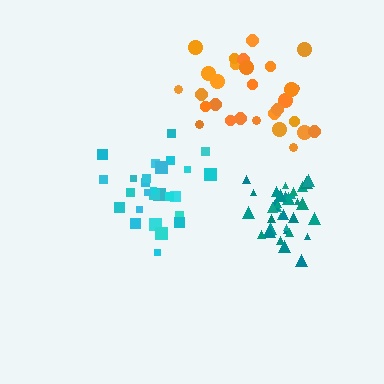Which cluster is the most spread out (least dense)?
Orange.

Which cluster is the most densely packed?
Teal.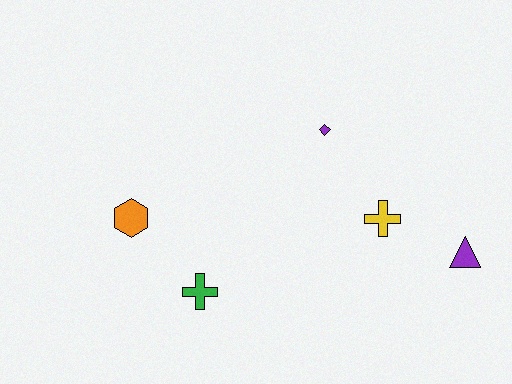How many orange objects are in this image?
There is 1 orange object.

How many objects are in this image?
There are 5 objects.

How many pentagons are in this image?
There are no pentagons.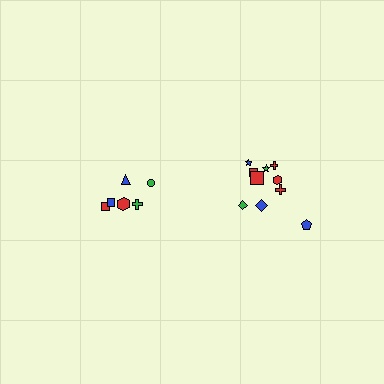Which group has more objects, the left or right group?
The right group.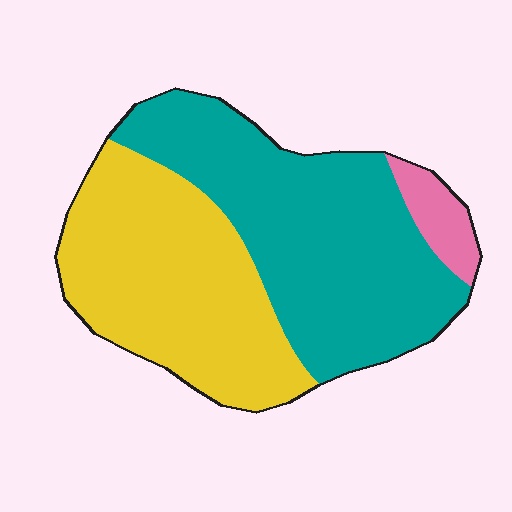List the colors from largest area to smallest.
From largest to smallest: teal, yellow, pink.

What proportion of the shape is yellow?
Yellow covers about 45% of the shape.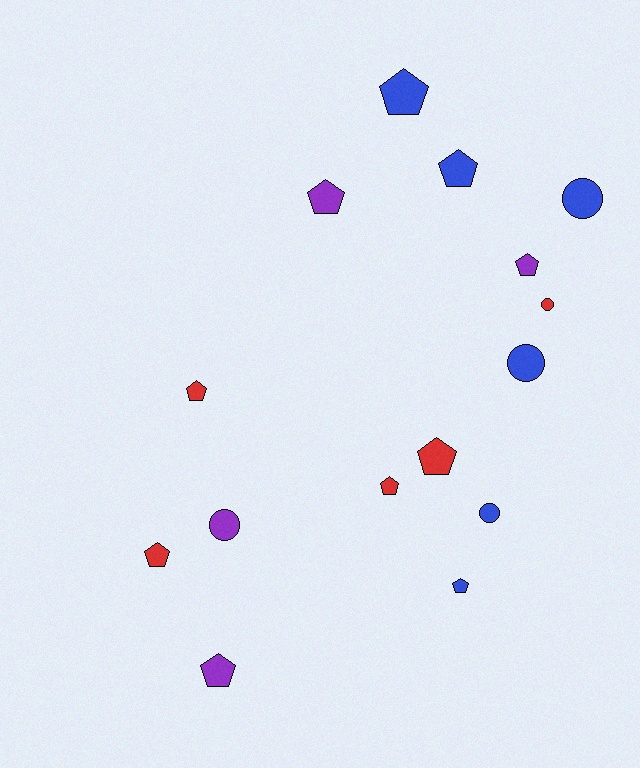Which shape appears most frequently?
Pentagon, with 10 objects.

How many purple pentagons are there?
There are 3 purple pentagons.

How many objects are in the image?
There are 15 objects.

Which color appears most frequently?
Blue, with 6 objects.